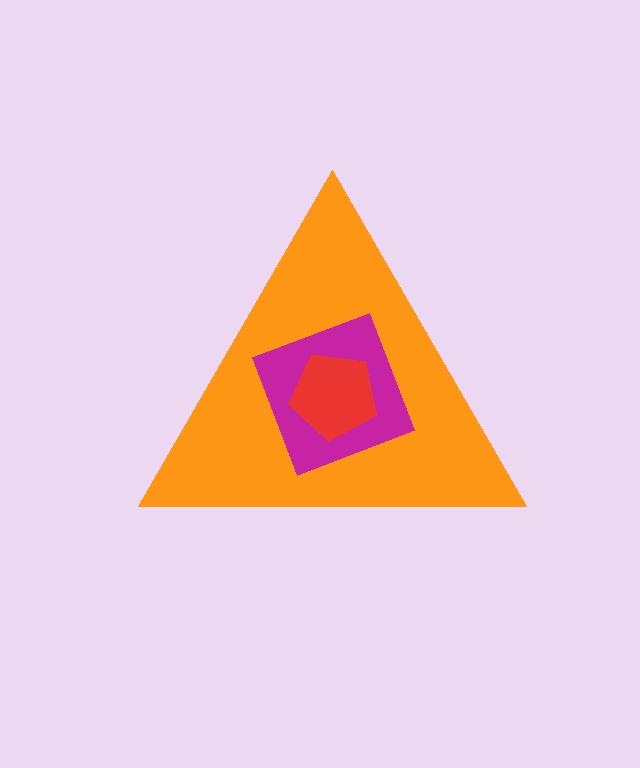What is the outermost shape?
The orange triangle.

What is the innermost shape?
The red pentagon.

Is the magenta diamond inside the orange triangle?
Yes.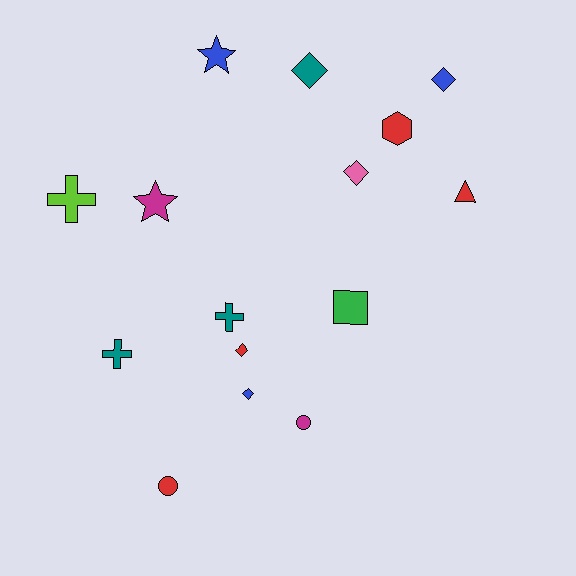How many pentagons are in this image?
There are no pentagons.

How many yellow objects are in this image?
There are no yellow objects.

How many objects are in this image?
There are 15 objects.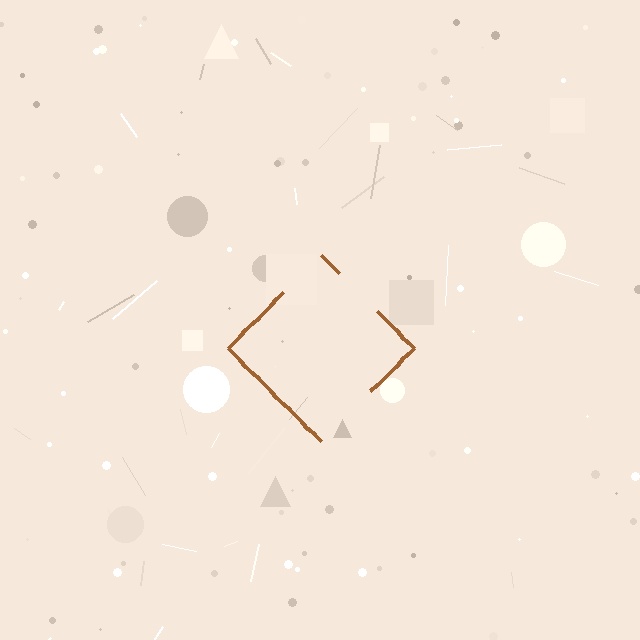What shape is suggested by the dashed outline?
The dashed outline suggests a diamond.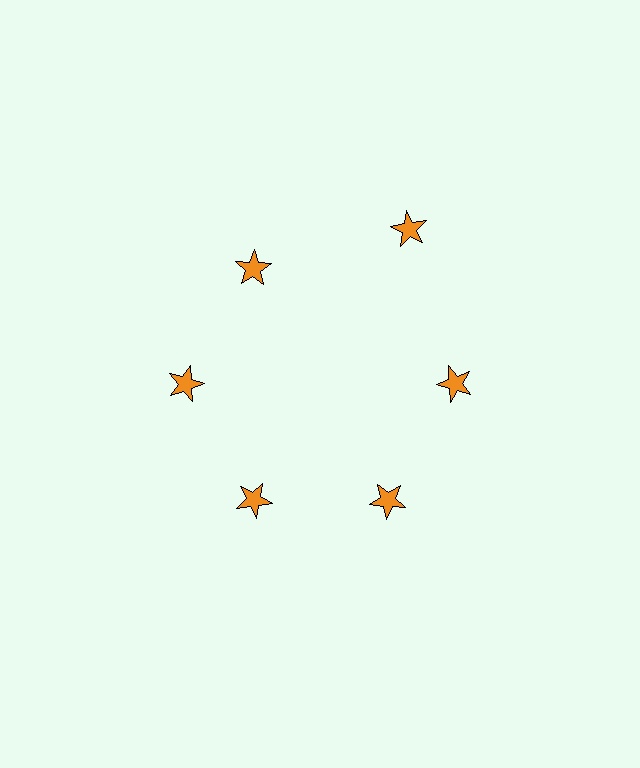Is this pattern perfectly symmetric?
No. The 6 orange stars are arranged in a ring, but one element near the 1 o'clock position is pushed outward from the center, breaking the 6-fold rotational symmetry.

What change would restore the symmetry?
The symmetry would be restored by moving it inward, back onto the ring so that all 6 stars sit at equal angles and equal distance from the center.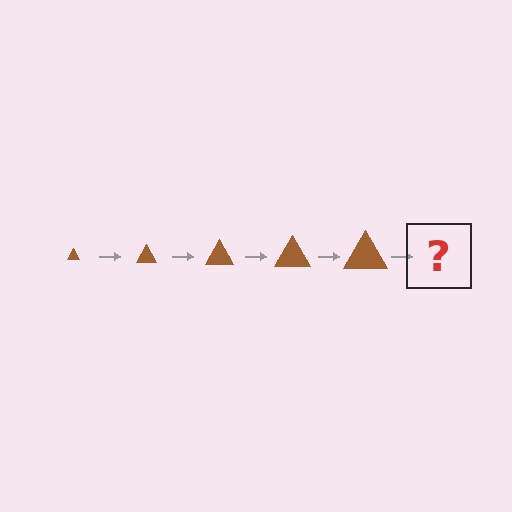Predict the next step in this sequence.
The next step is a brown triangle, larger than the previous one.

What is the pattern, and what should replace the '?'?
The pattern is that the triangle gets progressively larger each step. The '?' should be a brown triangle, larger than the previous one.